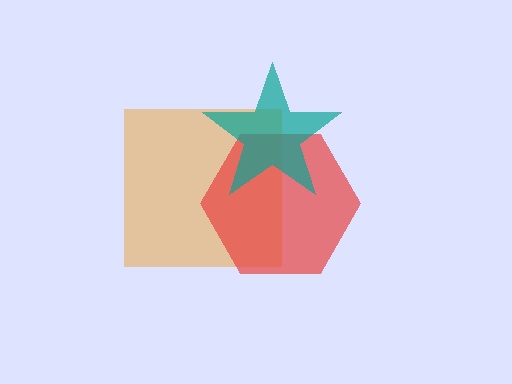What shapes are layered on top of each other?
The layered shapes are: an orange square, a red hexagon, a teal star.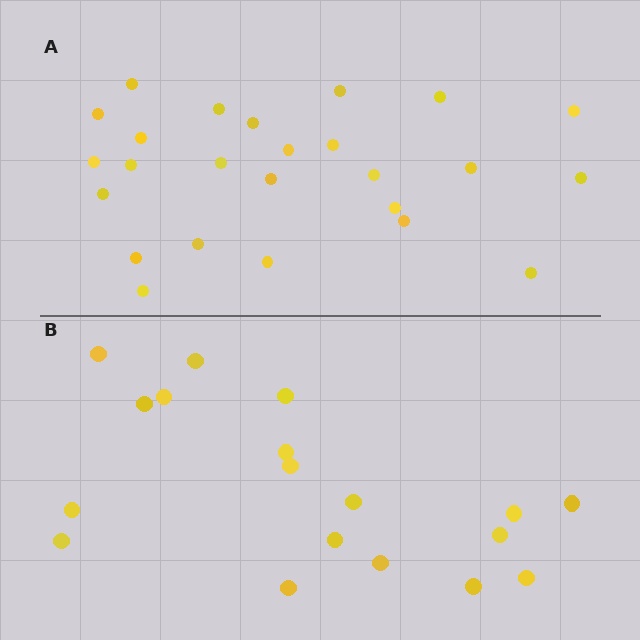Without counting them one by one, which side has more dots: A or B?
Region A (the top region) has more dots.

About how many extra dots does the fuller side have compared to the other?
Region A has roughly 8 or so more dots than region B.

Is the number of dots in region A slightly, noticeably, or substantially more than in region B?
Region A has noticeably more, but not dramatically so. The ratio is roughly 1.4 to 1.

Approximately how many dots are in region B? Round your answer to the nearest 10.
About 20 dots. (The exact count is 18, which rounds to 20.)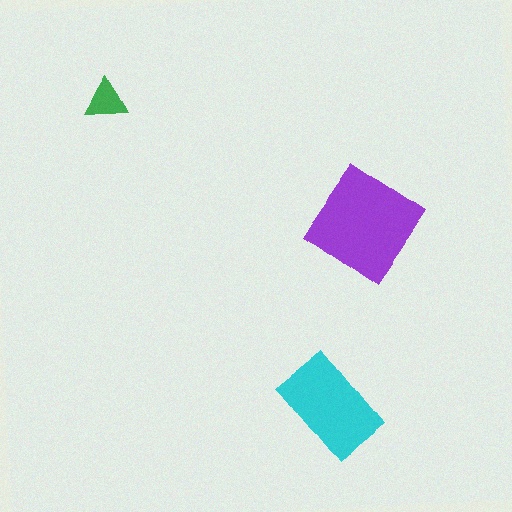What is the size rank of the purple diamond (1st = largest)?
1st.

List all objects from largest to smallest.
The purple diamond, the cyan rectangle, the green triangle.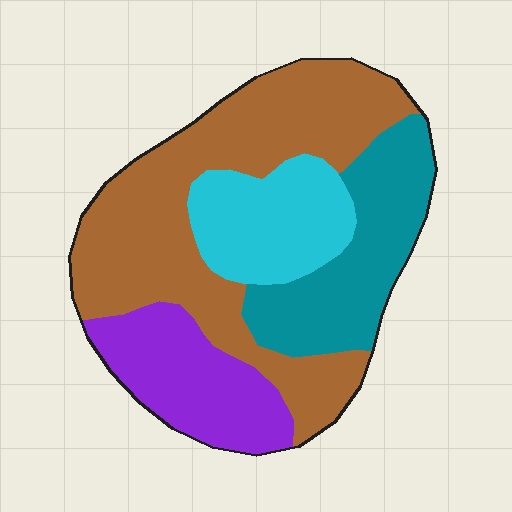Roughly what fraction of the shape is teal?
Teal covers around 20% of the shape.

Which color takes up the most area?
Brown, at roughly 45%.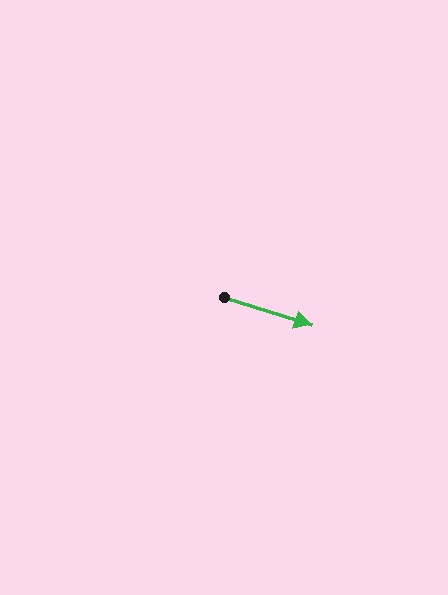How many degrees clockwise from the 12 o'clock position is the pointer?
Approximately 107 degrees.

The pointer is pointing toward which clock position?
Roughly 4 o'clock.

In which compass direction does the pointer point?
East.